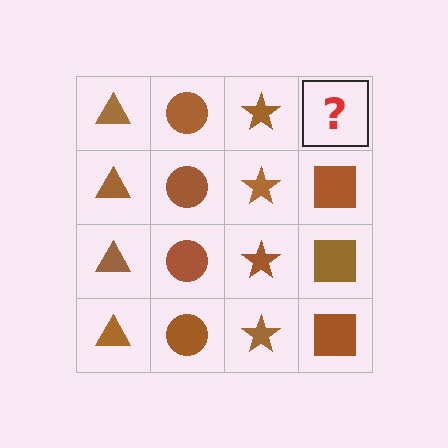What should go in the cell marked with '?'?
The missing cell should contain a brown square.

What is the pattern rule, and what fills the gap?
The rule is that each column has a consistent shape. The gap should be filled with a brown square.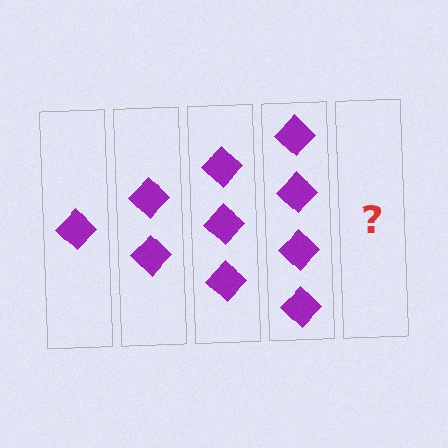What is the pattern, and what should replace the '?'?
The pattern is that each step adds one more diamond. The '?' should be 5 diamonds.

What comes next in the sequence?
The next element should be 5 diamonds.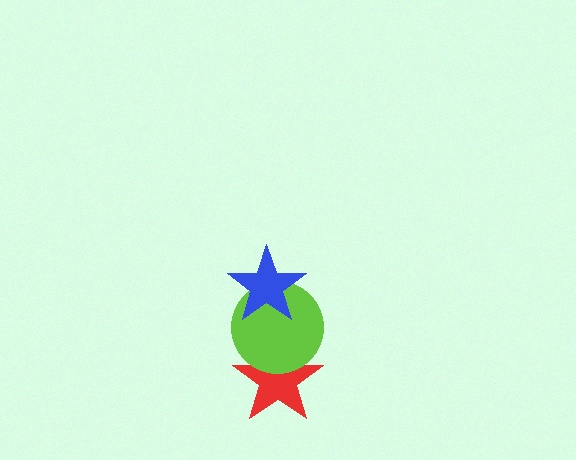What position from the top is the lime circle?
The lime circle is 2nd from the top.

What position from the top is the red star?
The red star is 3rd from the top.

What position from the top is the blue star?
The blue star is 1st from the top.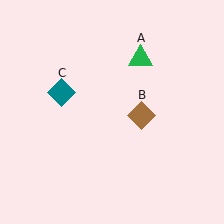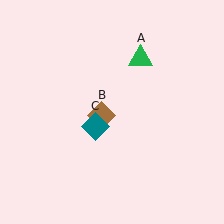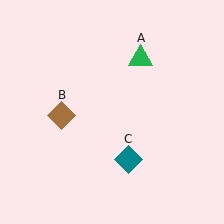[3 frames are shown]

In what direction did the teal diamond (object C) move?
The teal diamond (object C) moved down and to the right.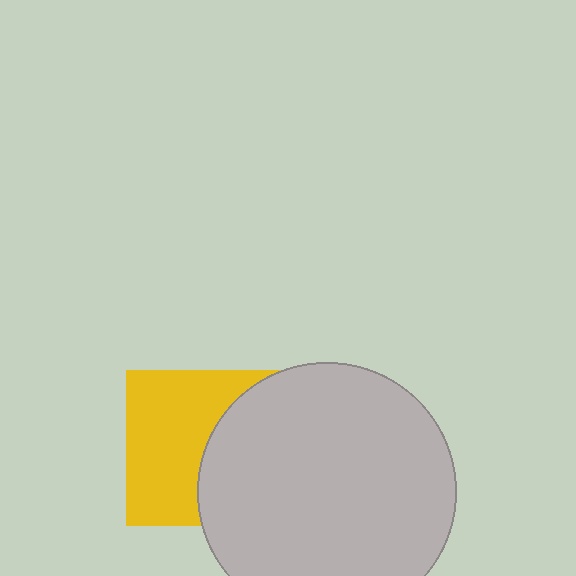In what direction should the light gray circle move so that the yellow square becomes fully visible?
The light gray circle should move right. That is the shortest direction to clear the overlap and leave the yellow square fully visible.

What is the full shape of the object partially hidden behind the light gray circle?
The partially hidden object is a yellow square.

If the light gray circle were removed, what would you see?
You would see the complete yellow square.